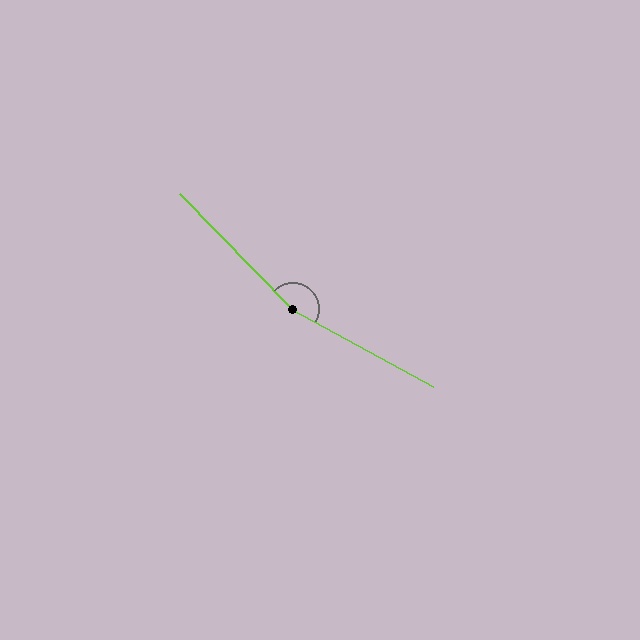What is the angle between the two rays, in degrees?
Approximately 163 degrees.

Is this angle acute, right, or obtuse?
It is obtuse.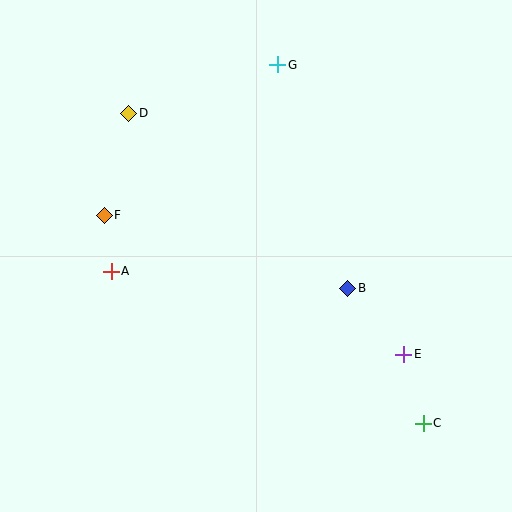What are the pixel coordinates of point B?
Point B is at (348, 288).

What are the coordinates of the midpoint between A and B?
The midpoint between A and B is at (230, 280).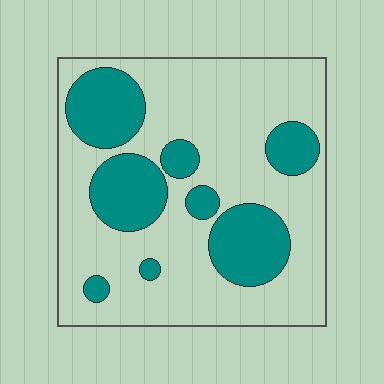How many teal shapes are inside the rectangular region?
8.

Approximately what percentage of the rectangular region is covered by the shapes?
Approximately 30%.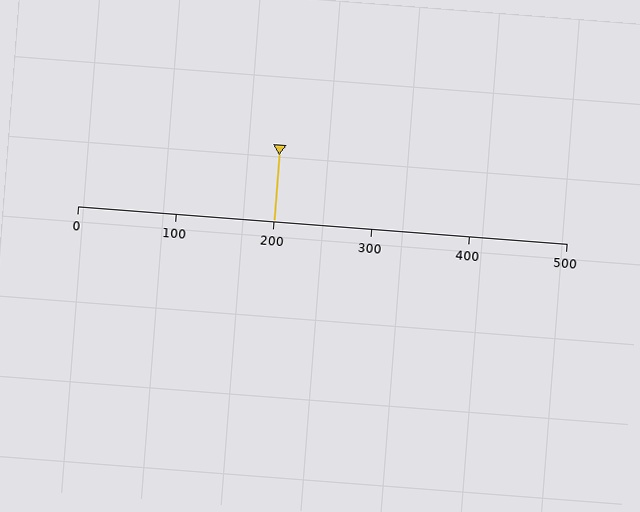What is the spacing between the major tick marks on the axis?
The major ticks are spaced 100 apart.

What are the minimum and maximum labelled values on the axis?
The axis runs from 0 to 500.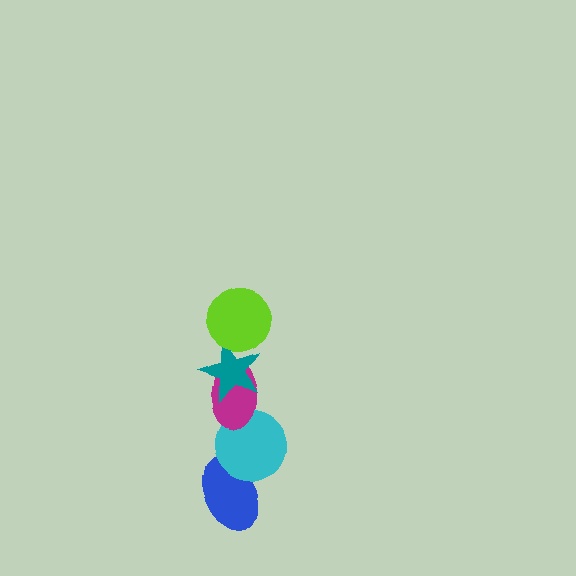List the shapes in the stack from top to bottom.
From top to bottom: the lime circle, the teal star, the magenta ellipse, the cyan circle, the blue ellipse.